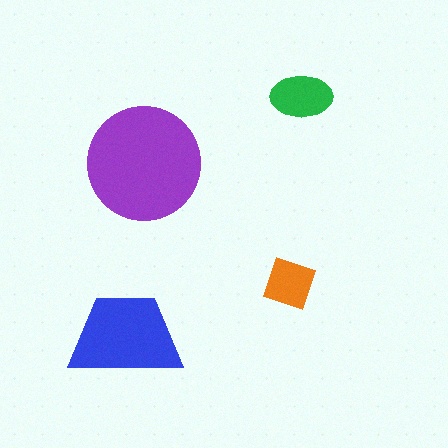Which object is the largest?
The purple circle.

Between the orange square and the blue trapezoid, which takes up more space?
The blue trapezoid.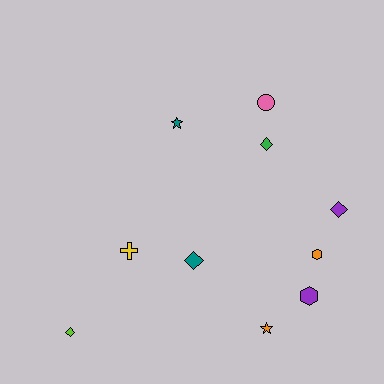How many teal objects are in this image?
There are 2 teal objects.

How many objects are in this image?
There are 10 objects.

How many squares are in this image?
There are no squares.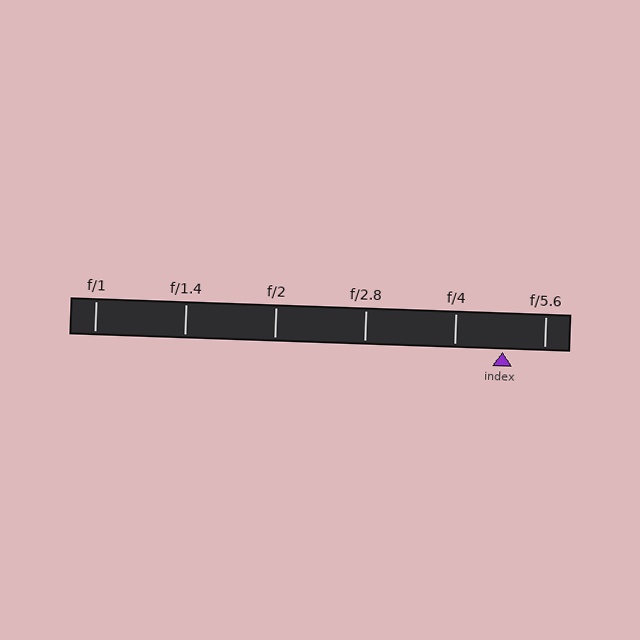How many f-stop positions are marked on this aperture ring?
There are 6 f-stop positions marked.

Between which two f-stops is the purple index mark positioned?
The index mark is between f/4 and f/5.6.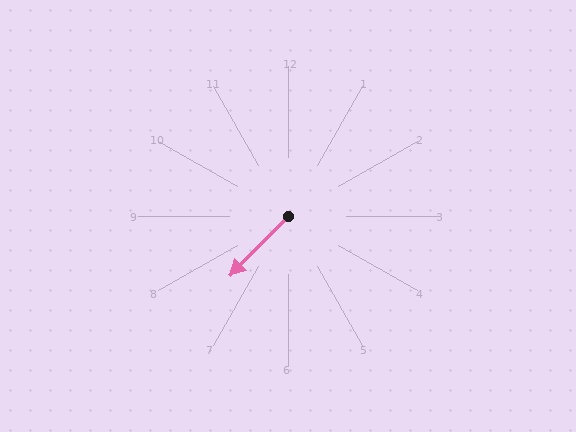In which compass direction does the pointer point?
Southwest.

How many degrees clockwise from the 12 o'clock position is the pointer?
Approximately 224 degrees.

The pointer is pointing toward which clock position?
Roughly 7 o'clock.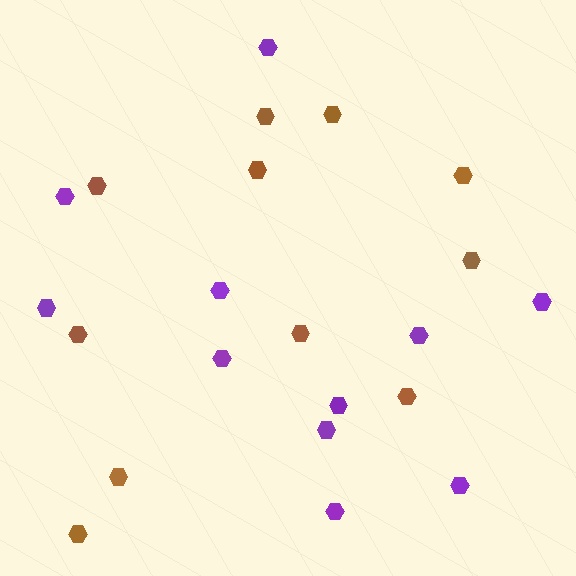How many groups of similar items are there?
There are 2 groups: one group of brown hexagons (11) and one group of purple hexagons (11).